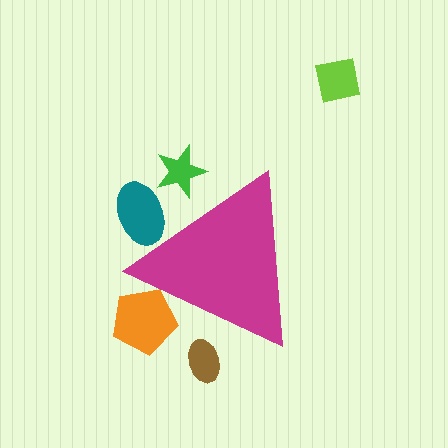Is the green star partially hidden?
Yes, the green star is partially hidden behind the magenta triangle.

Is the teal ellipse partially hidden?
Yes, the teal ellipse is partially hidden behind the magenta triangle.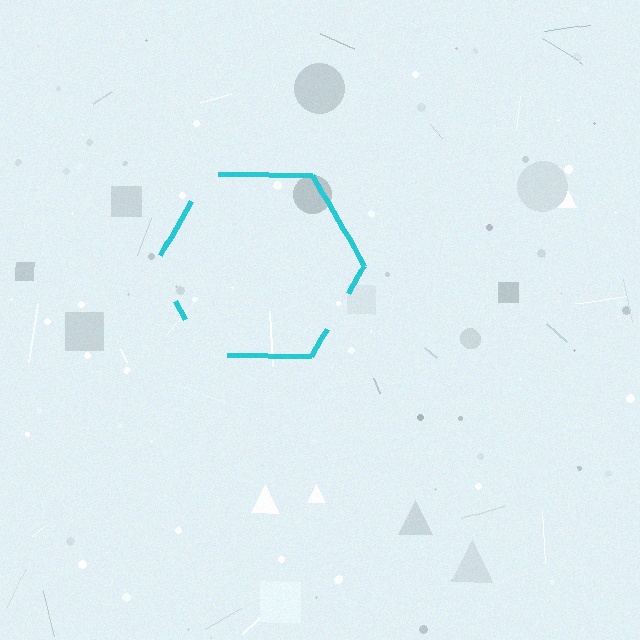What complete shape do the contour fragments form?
The contour fragments form a hexagon.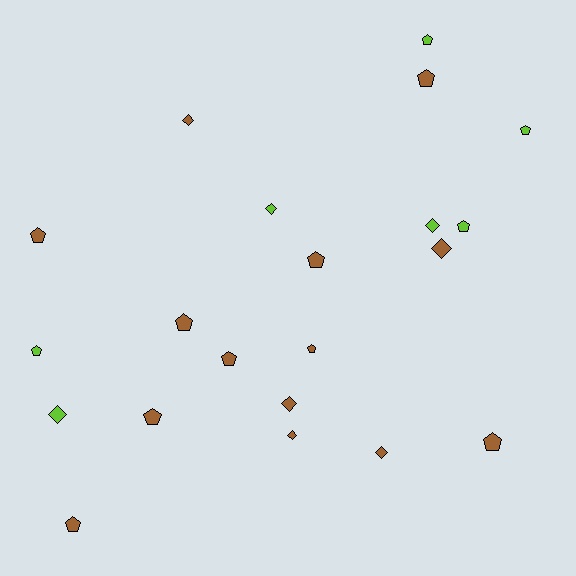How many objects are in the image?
There are 21 objects.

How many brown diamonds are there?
There are 5 brown diamonds.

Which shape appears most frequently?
Pentagon, with 13 objects.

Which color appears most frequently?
Brown, with 14 objects.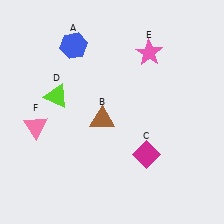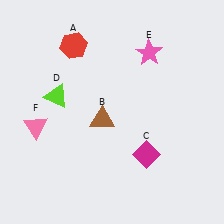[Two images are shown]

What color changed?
The hexagon (A) changed from blue in Image 1 to red in Image 2.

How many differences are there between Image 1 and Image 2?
There is 1 difference between the two images.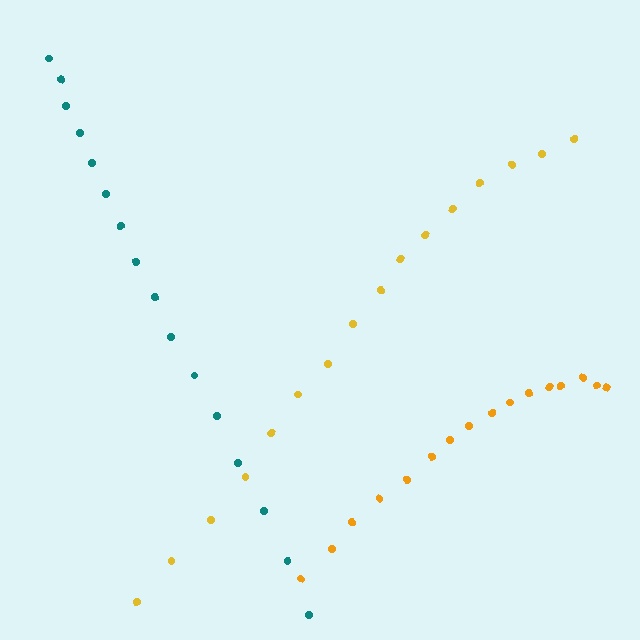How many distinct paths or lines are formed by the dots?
There are 3 distinct paths.